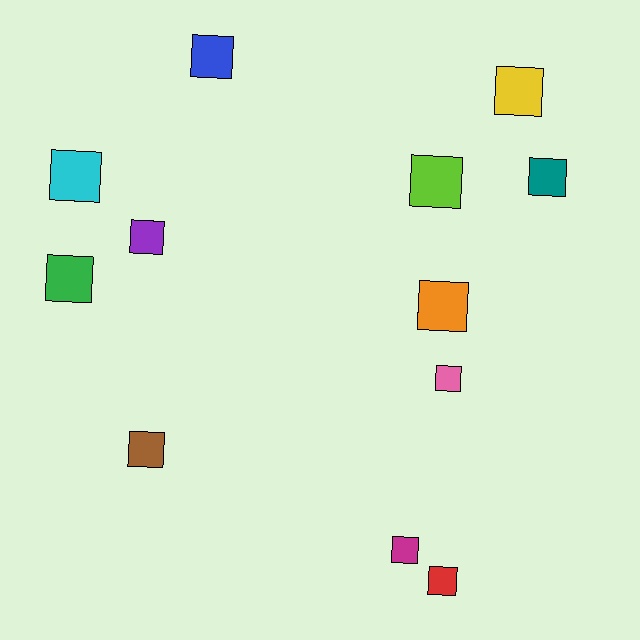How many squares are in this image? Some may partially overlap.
There are 12 squares.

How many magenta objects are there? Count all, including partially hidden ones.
There is 1 magenta object.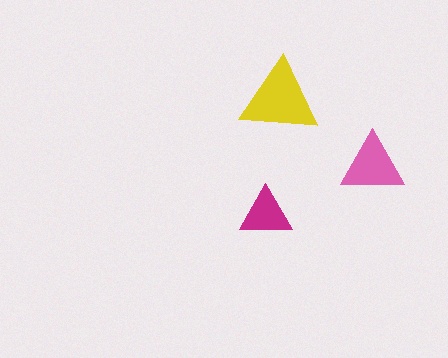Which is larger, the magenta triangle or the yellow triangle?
The yellow one.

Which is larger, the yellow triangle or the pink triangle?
The yellow one.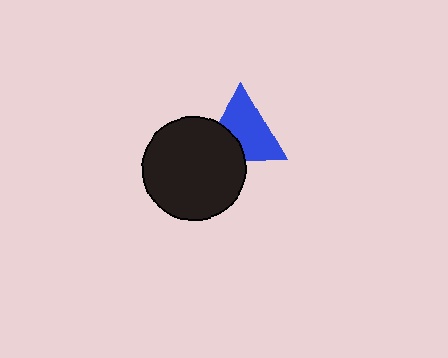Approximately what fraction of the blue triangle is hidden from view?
Roughly 32% of the blue triangle is hidden behind the black circle.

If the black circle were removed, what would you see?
You would see the complete blue triangle.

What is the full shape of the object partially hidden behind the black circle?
The partially hidden object is a blue triangle.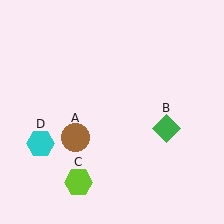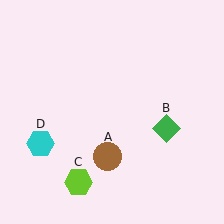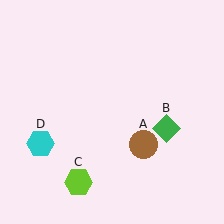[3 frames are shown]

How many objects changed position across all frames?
1 object changed position: brown circle (object A).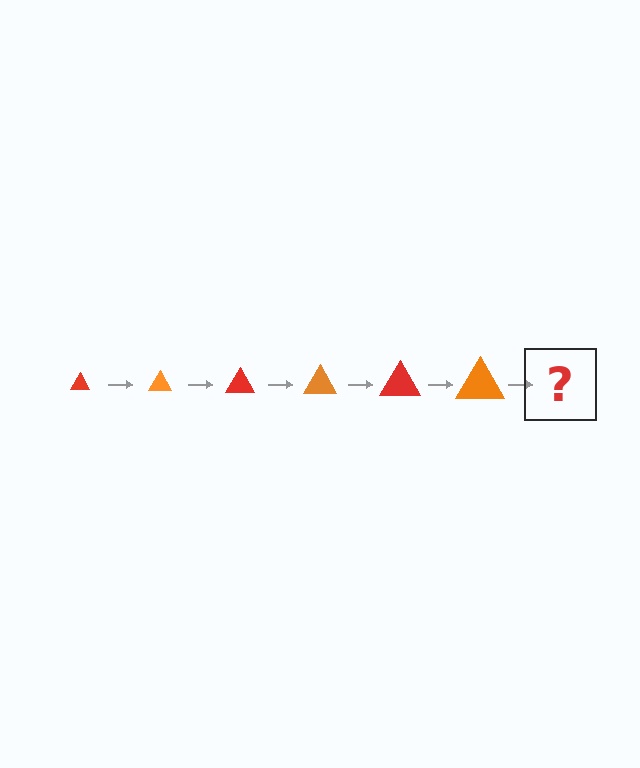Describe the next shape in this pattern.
It should be a red triangle, larger than the previous one.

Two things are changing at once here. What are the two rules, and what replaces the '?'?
The two rules are that the triangle grows larger each step and the color cycles through red and orange. The '?' should be a red triangle, larger than the previous one.